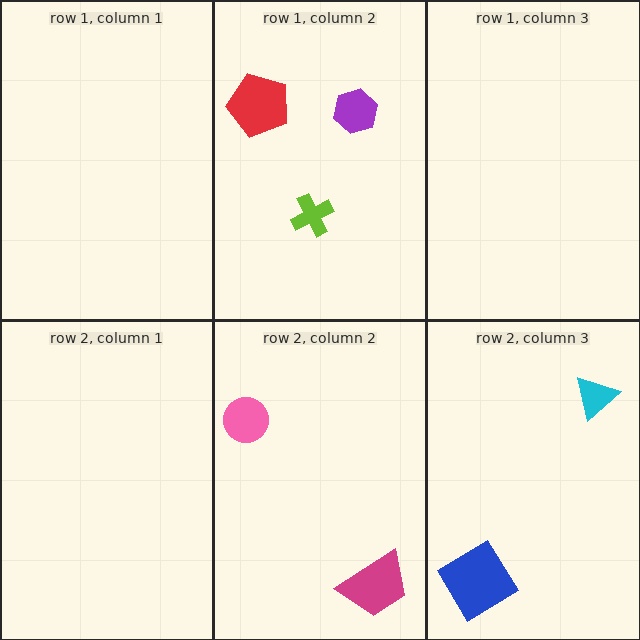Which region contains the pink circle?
The row 2, column 2 region.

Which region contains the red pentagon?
The row 1, column 2 region.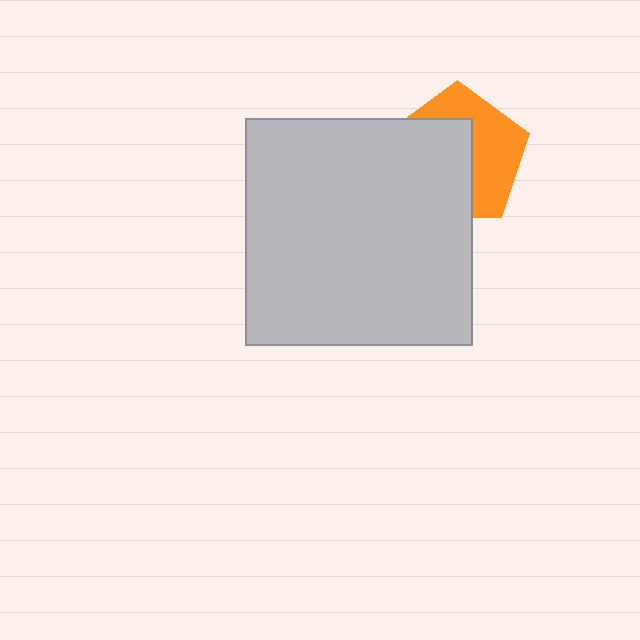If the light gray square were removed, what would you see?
You would see the complete orange pentagon.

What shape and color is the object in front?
The object in front is a light gray square.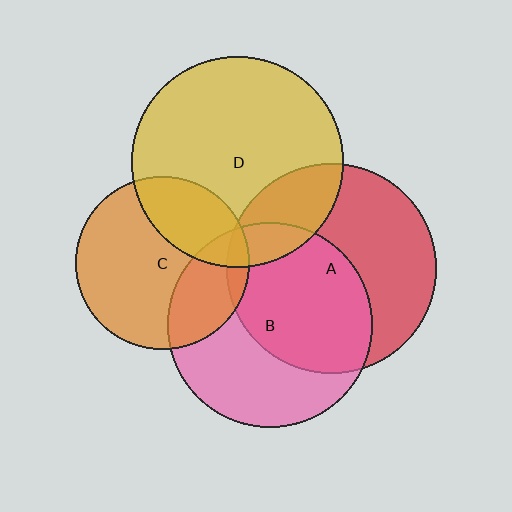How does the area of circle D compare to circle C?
Approximately 1.5 times.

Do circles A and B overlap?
Yes.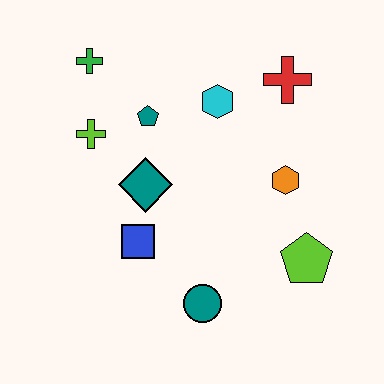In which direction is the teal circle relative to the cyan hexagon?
The teal circle is below the cyan hexagon.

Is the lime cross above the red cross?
No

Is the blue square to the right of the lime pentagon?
No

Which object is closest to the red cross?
The cyan hexagon is closest to the red cross.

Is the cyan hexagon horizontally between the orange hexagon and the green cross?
Yes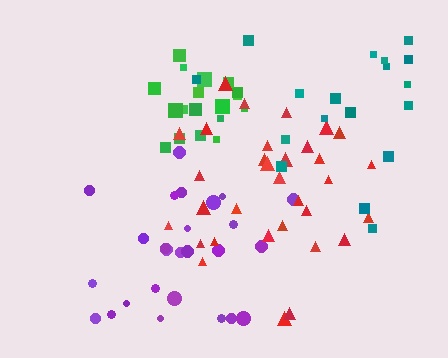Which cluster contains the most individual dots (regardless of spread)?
Red (32).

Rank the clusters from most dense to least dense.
green, red, purple, teal.